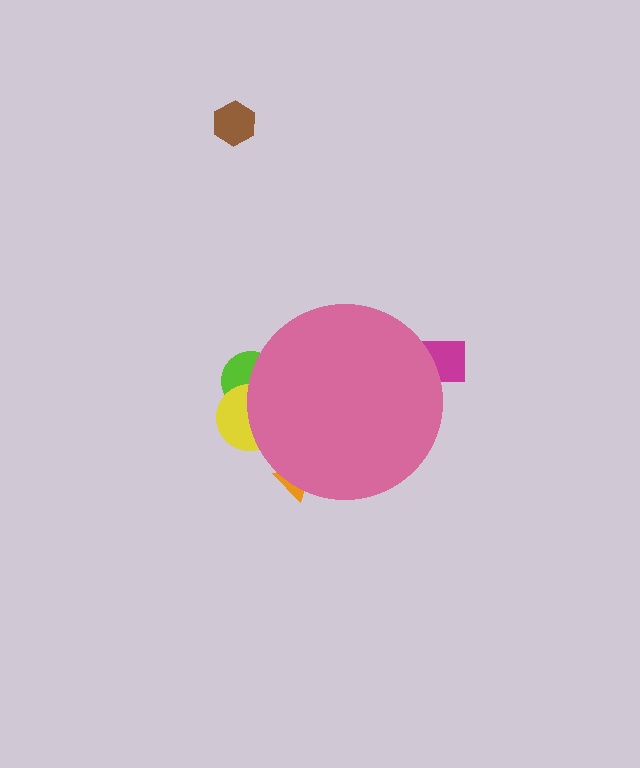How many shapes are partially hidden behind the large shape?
4 shapes are partially hidden.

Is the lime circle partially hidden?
Yes, the lime circle is partially hidden behind the pink circle.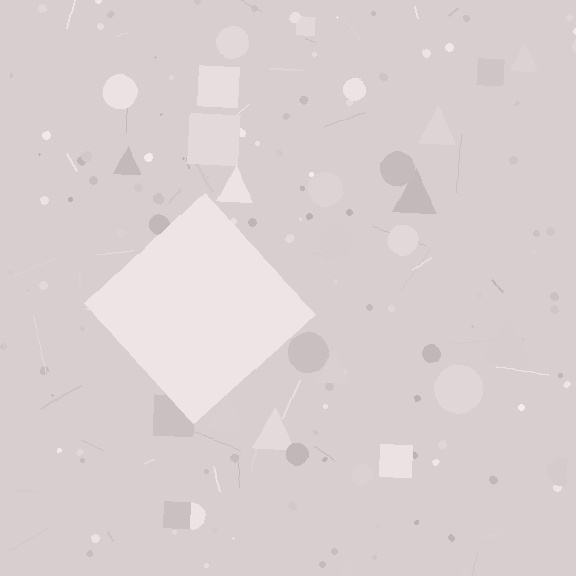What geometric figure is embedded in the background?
A diamond is embedded in the background.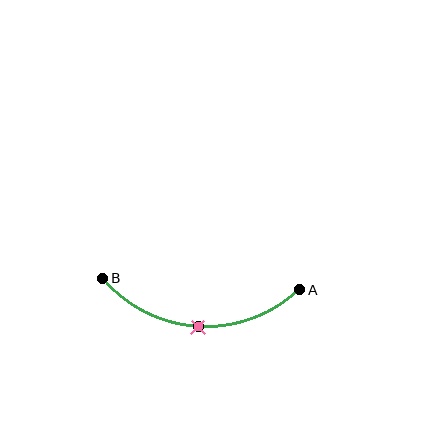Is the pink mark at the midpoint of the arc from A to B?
Yes. The pink mark lies on the arc at equal arc-length from both A and B — it is the arc midpoint.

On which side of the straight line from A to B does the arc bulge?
The arc bulges below the straight line connecting A and B.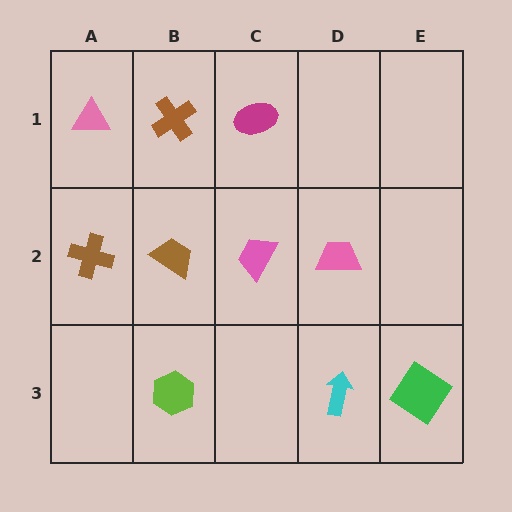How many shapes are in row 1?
3 shapes.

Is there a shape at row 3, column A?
No, that cell is empty.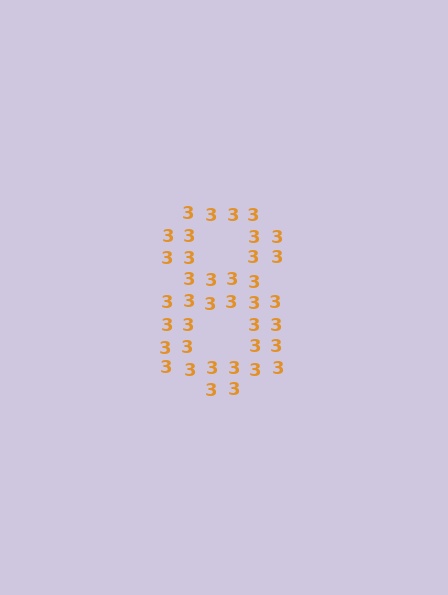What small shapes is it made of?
It is made of small digit 3's.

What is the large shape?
The large shape is the digit 8.